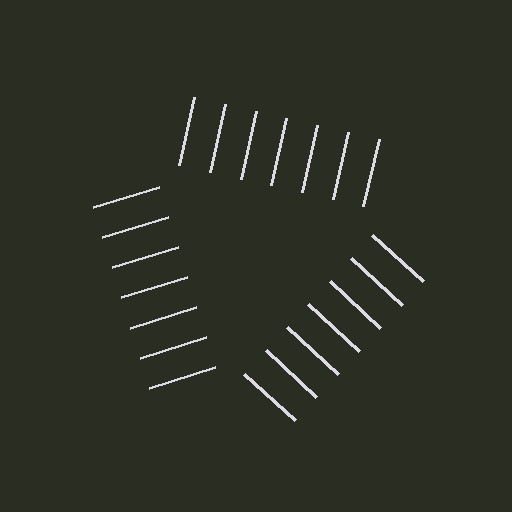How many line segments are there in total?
21 — 7 along each of the 3 edges.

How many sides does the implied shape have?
3 sides — the line-ends trace a triangle.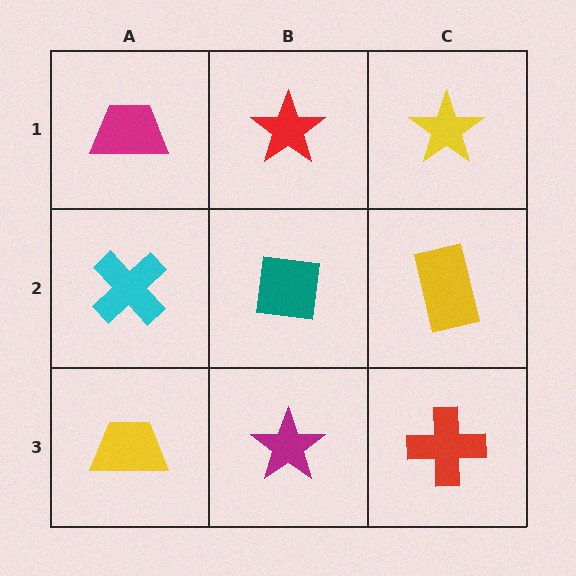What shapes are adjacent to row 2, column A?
A magenta trapezoid (row 1, column A), a yellow trapezoid (row 3, column A), a teal square (row 2, column B).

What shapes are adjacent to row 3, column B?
A teal square (row 2, column B), a yellow trapezoid (row 3, column A), a red cross (row 3, column C).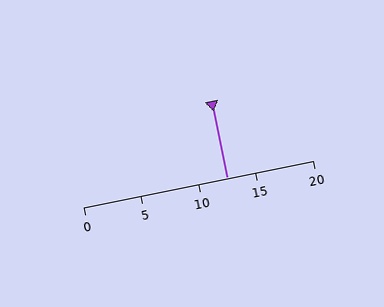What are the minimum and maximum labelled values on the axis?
The axis runs from 0 to 20.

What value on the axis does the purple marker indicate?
The marker indicates approximately 12.5.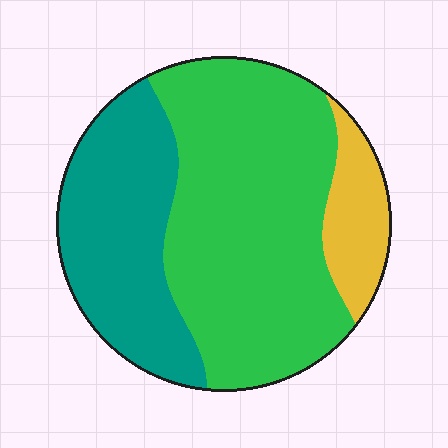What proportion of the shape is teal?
Teal takes up about one third (1/3) of the shape.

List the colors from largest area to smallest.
From largest to smallest: green, teal, yellow.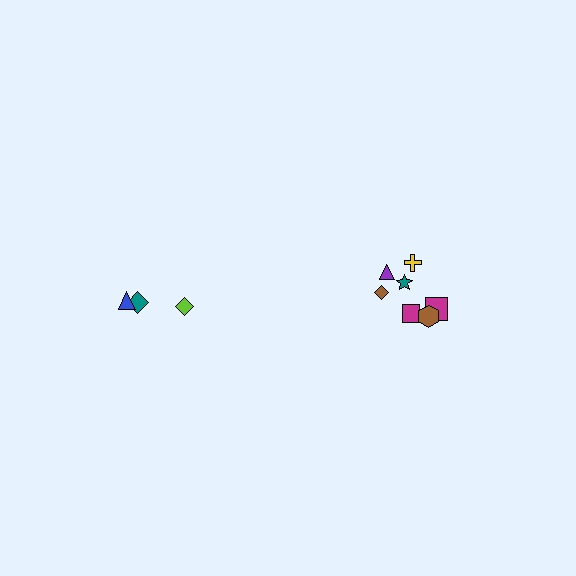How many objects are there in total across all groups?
There are 10 objects.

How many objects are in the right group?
There are 7 objects.